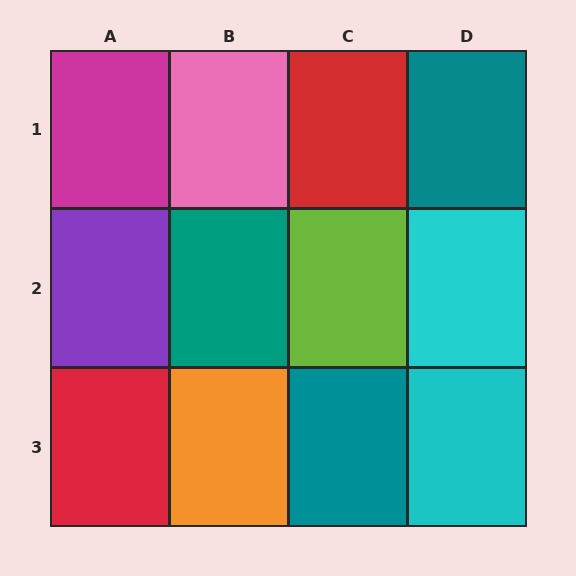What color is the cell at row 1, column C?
Red.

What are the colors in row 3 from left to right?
Red, orange, teal, cyan.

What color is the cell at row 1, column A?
Magenta.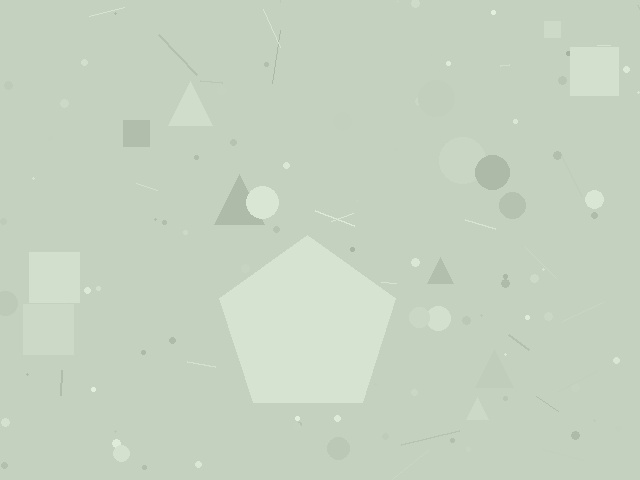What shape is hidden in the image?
A pentagon is hidden in the image.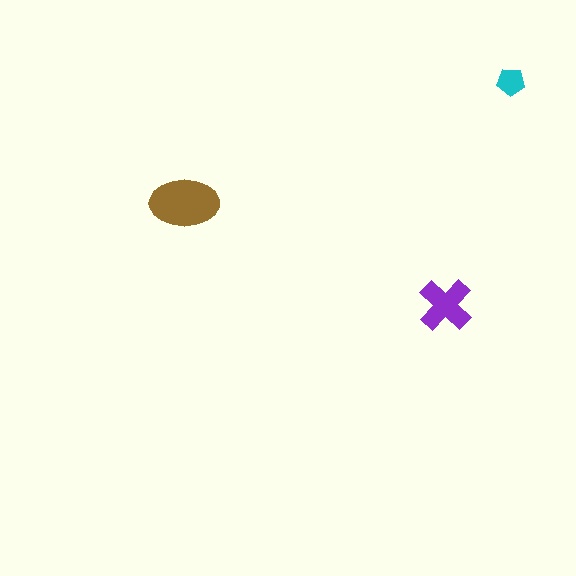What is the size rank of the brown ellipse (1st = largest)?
1st.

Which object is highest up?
The cyan pentagon is topmost.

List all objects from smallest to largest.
The cyan pentagon, the purple cross, the brown ellipse.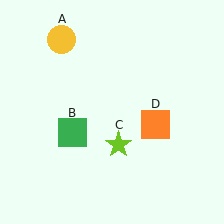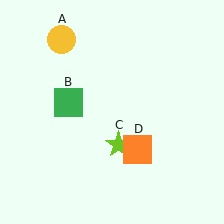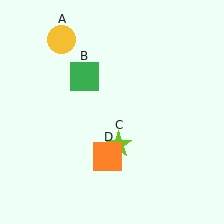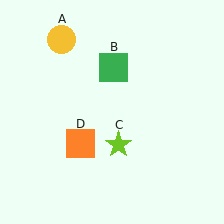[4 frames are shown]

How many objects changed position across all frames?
2 objects changed position: green square (object B), orange square (object D).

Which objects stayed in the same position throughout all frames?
Yellow circle (object A) and lime star (object C) remained stationary.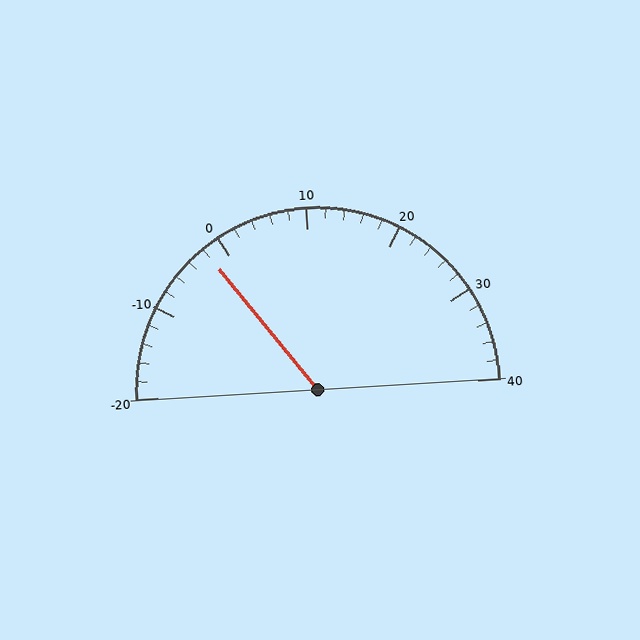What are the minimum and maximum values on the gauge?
The gauge ranges from -20 to 40.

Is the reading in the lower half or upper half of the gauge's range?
The reading is in the lower half of the range (-20 to 40).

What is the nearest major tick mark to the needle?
The nearest major tick mark is 0.